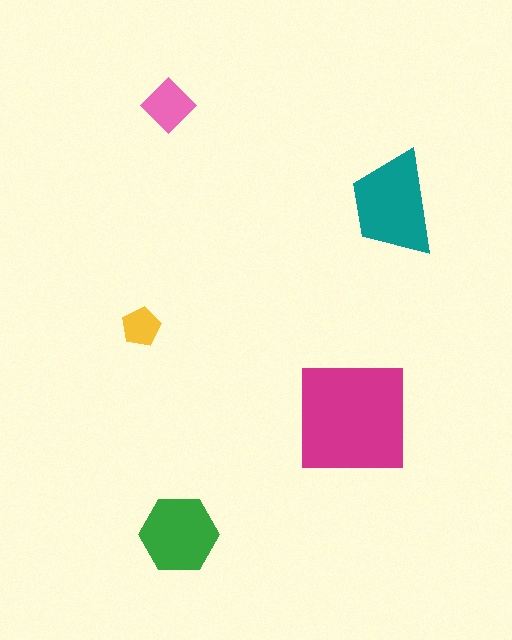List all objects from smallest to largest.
The yellow pentagon, the pink diamond, the green hexagon, the teal trapezoid, the magenta square.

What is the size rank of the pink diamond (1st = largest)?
4th.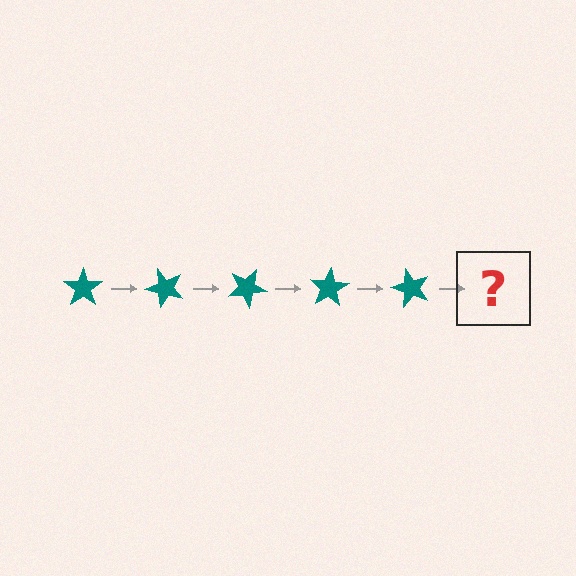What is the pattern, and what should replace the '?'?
The pattern is that the star rotates 50 degrees each step. The '?' should be a teal star rotated 250 degrees.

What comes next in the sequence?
The next element should be a teal star rotated 250 degrees.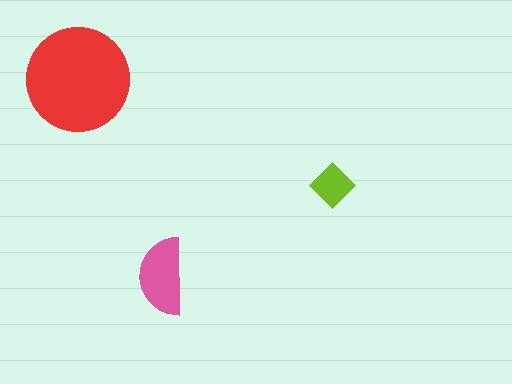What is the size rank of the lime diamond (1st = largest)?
3rd.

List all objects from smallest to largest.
The lime diamond, the pink semicircle, the red circle.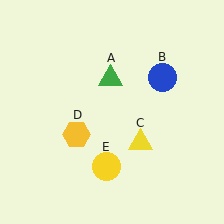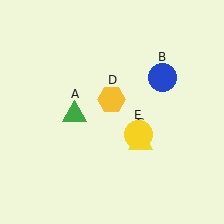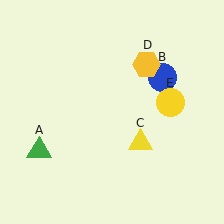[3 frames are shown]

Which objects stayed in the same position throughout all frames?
Blue circle (object B) and yellow triangle (object C) remained stationary.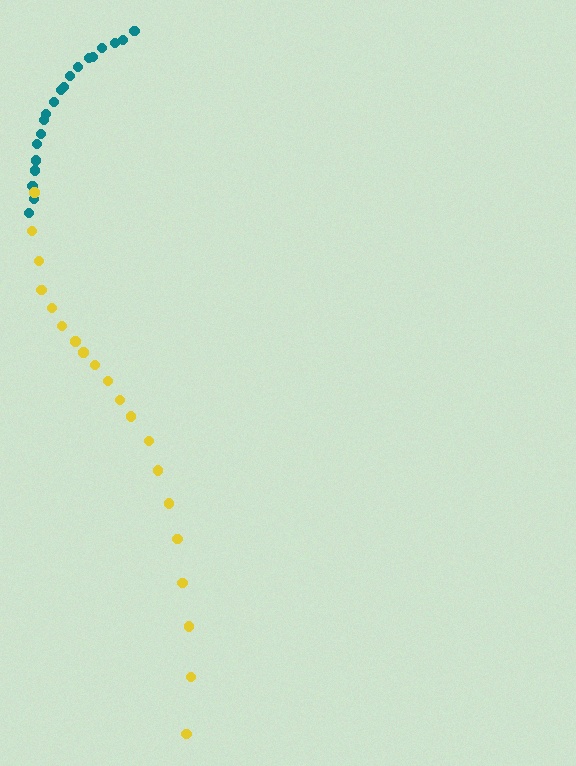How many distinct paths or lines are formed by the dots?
There are 2 distinct paths.